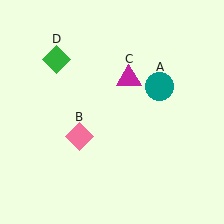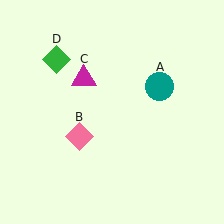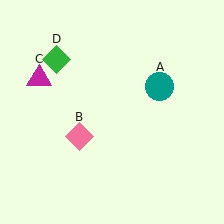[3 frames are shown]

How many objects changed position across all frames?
1 object changed position: magenta triangle (object C).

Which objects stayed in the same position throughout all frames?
Teal circle (object A) and pink diamond (object B) and green diamond (object D) remained stationary.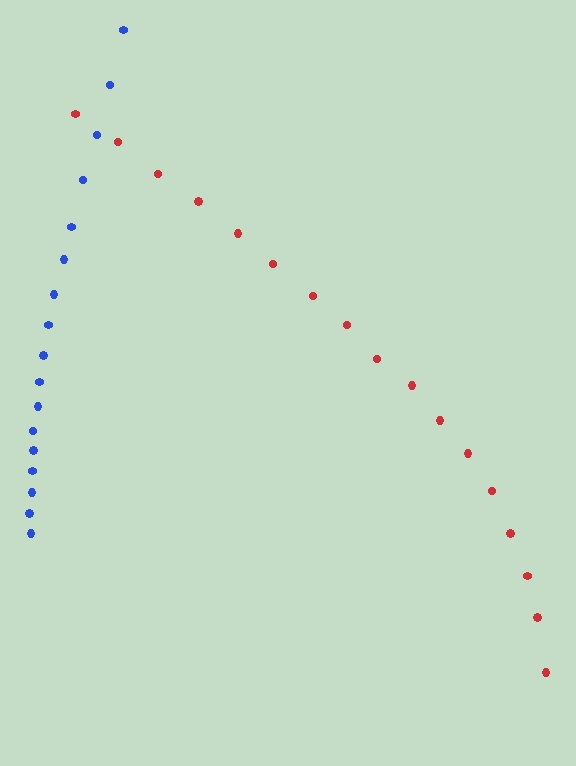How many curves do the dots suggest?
There are 2 distinct paths.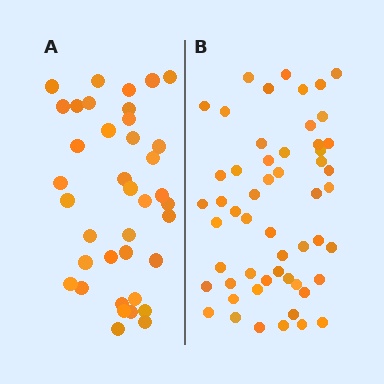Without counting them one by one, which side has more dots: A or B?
Region B (the right region) has more dots.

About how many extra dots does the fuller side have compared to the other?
Region B has approximately 15 more dots than region A.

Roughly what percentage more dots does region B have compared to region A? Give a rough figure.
About 40% more.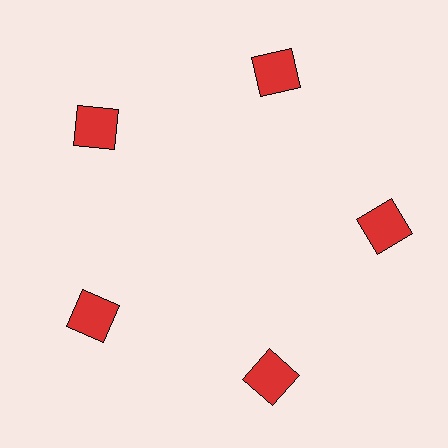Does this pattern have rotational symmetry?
Yes, this pattern has 5-fold rotational symmetry. It looks the same after rotating 72 degrees around the center.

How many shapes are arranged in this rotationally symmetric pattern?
There are 5 shapes, arranged in 5 groups of 1.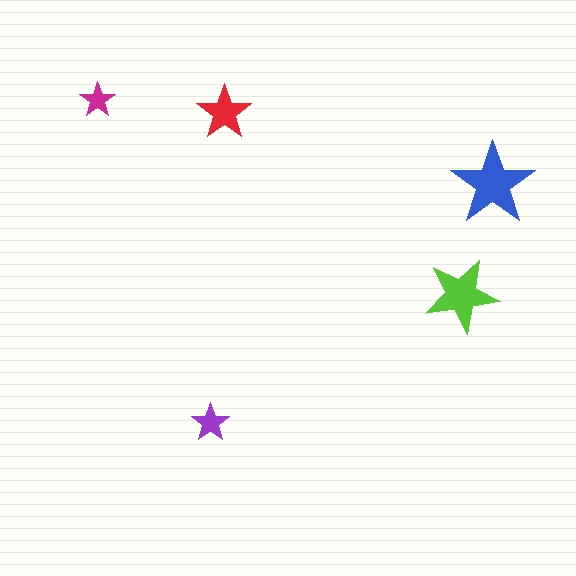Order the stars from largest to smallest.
the blue one, the lime one, the red one, the purple one, the magenta one.